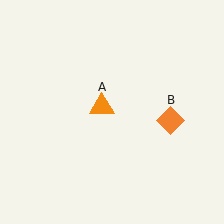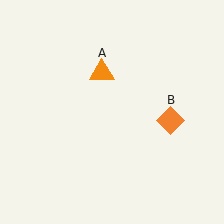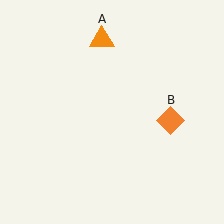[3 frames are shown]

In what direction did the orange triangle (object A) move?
The orange triangle (object A) moved up.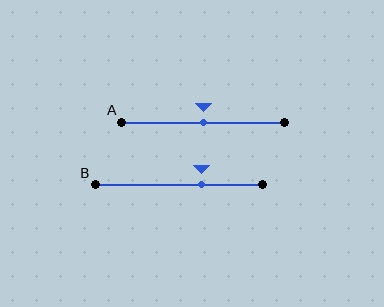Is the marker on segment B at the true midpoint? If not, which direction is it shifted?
No, the marker on segment B is shifted to the right by about 14% of the segment length.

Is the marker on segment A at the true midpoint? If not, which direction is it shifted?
Yes, the marker on segment A is at the true midpoint.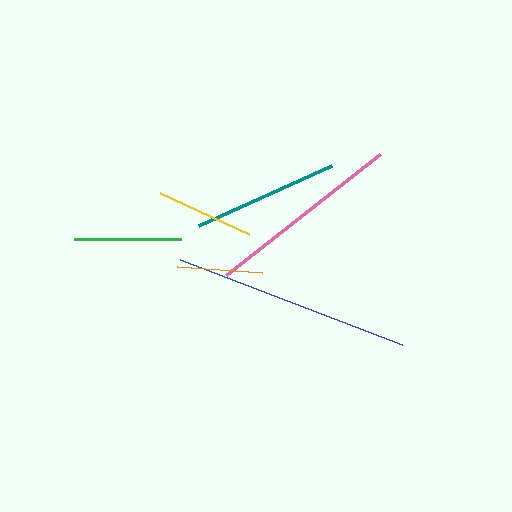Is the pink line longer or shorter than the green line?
The pink line is longer than the green line.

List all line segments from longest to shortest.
From longest to shortest: blue, pink, teal, green, yellow, orange.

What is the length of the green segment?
The green segment is approximately 108 pixels long.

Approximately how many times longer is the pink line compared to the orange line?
The pink line is approximately 2.3 times the length of the orange line.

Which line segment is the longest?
The blue line is the longest at approximately 238 pixels.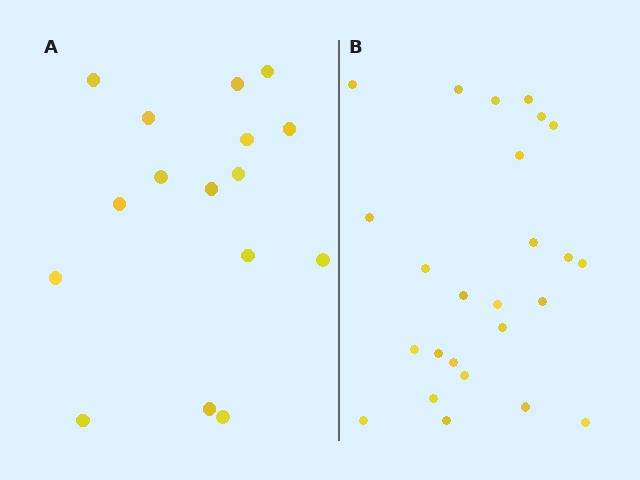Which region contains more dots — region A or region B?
Region B (the right region) has more dots.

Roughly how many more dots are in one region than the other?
Region B has roughly 8 or so more dots than region A.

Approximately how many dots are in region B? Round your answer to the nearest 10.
About 20 dots. (The exact count is 25, which rounds to 20.)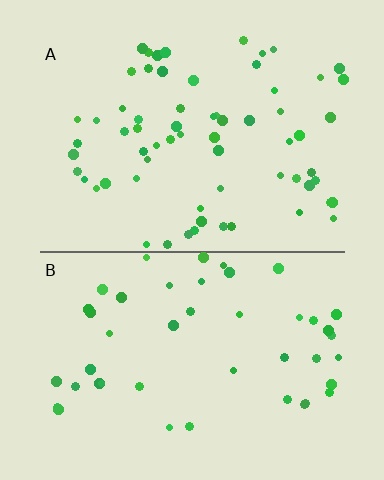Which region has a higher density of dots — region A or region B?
A (the top).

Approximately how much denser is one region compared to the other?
Approximately 1.5× — region A over region B.